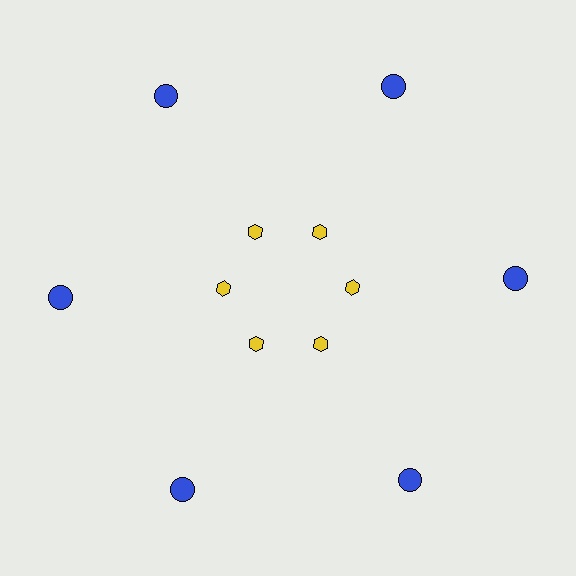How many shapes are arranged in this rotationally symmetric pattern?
There are 12 shapes, arranged in 6 groups of 2.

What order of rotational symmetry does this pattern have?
This pattern has 6-fold rotational symmetry.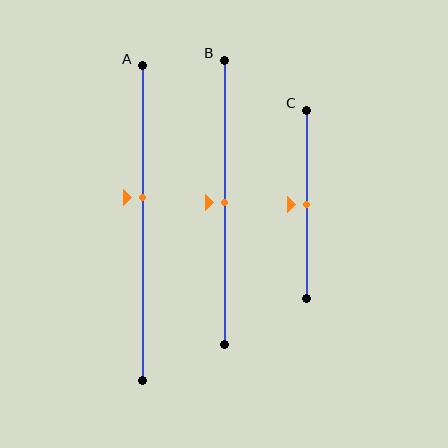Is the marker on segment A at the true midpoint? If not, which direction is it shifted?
No, the marker on segment A is shifted upward by about 8% of the segment length.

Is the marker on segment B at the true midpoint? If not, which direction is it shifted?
Yes, the marker on segment B is at the true midpoint.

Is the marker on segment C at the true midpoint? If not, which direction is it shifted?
Yes, the marker on segment C is at the true midpoint.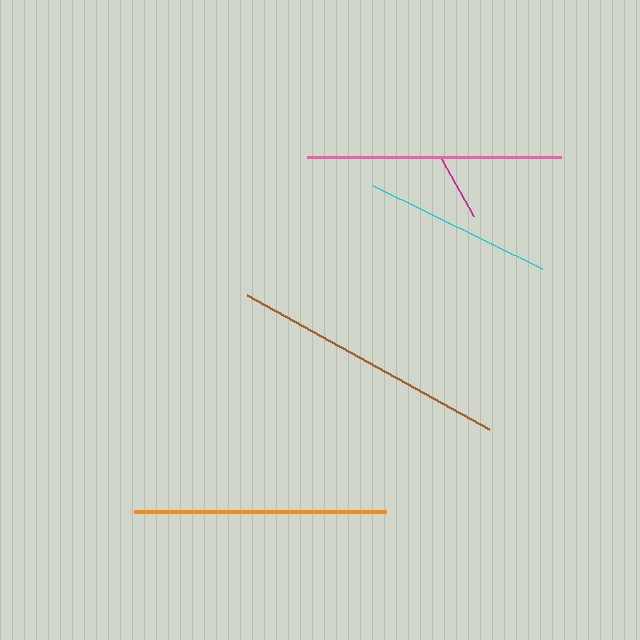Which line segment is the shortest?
The magenta line is the shortest at approximately 65 pixels.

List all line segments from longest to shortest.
From longest to shortest: brown, pink, orange, cyan, magenta.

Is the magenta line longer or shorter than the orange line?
The orange line is longer than the magenta line.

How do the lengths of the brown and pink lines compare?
The brown and pink lines are approximately the same length.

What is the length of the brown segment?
The brown segment is approximately 277 pixels long.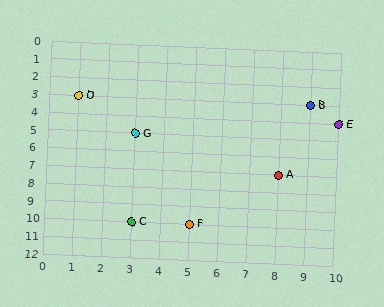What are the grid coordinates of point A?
Point A is at grid coordinates (8, 7).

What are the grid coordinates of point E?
Point E is at grid coordinates (10, 4).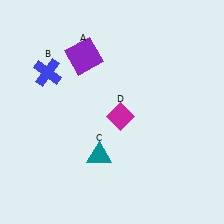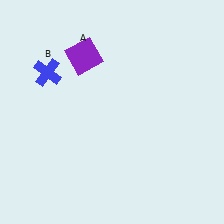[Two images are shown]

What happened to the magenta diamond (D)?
The magenta diamond (D) was removed in Image 2. It was in the bottom-right area of Image 1.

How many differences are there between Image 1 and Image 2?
There are 2 differences between the two images.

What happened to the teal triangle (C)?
The teal triangle (C) was removed in Image 2. It was in the bottom-left area of Image 1.